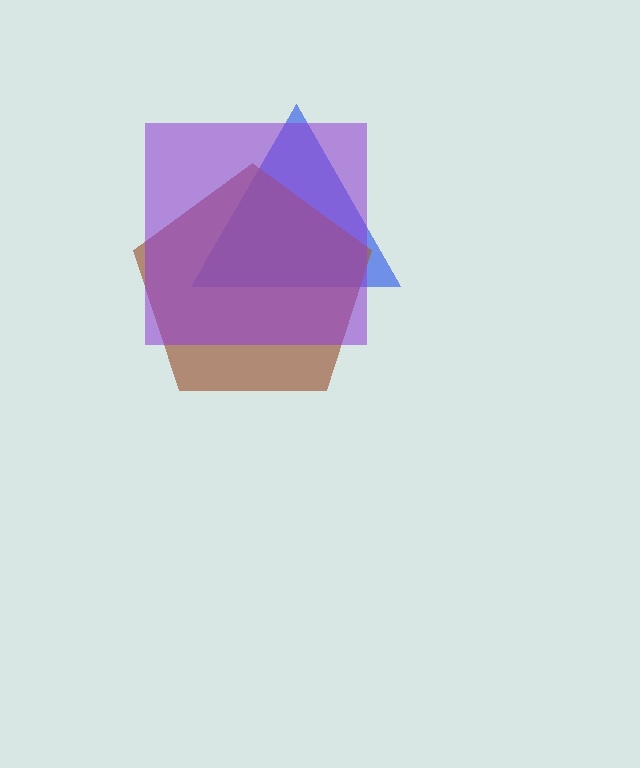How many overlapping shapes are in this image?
There are 3 overlapping shapes in the image.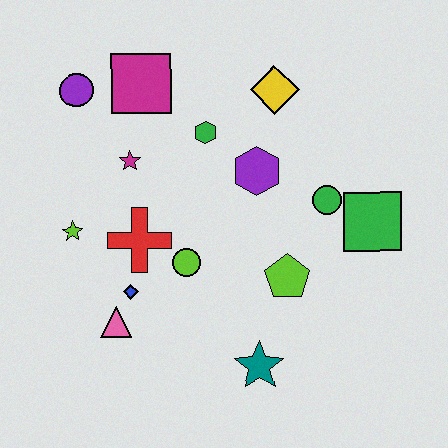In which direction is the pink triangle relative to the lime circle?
The pink triangle is to the left of the lime circle.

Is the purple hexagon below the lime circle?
No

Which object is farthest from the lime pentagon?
The purple circle is farthest from the lime pentagon.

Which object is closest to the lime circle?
The red cross is closest to the lime circle.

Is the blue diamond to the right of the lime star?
Yes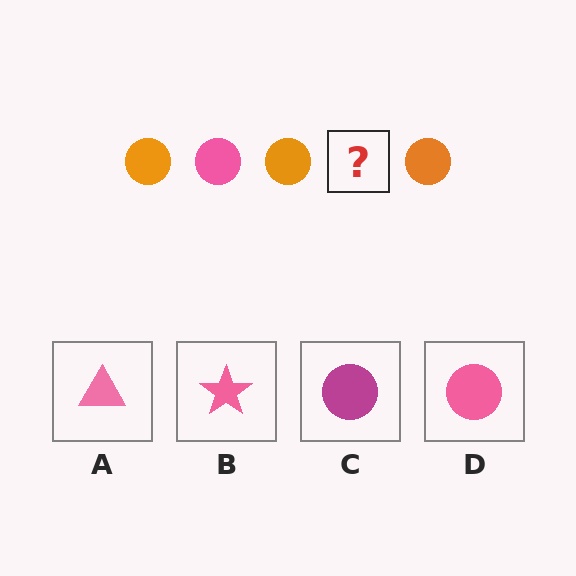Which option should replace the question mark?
Option D.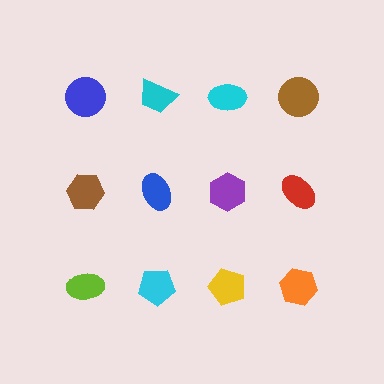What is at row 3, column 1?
A lime ellipse.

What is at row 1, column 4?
A brown circle.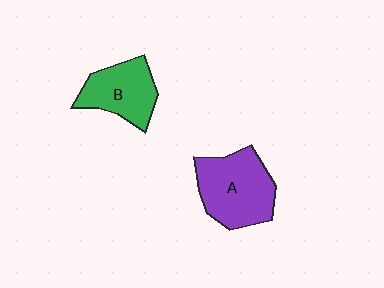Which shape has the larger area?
Shape A (purple).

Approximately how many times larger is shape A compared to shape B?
Approximately 1.3 times.